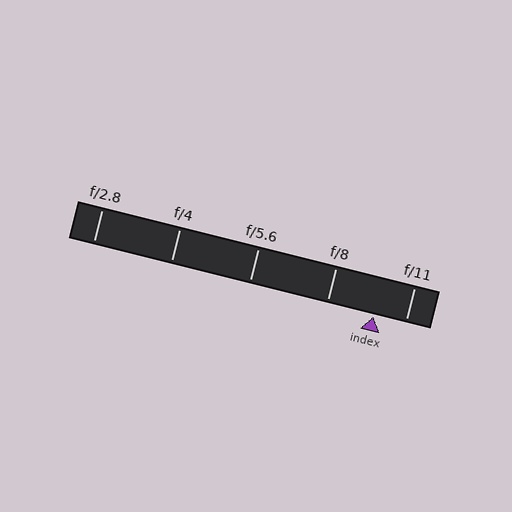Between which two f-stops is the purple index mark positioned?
The index mark is between f/8 and f/11.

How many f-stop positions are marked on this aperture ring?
There are 5 f-stop positions marked.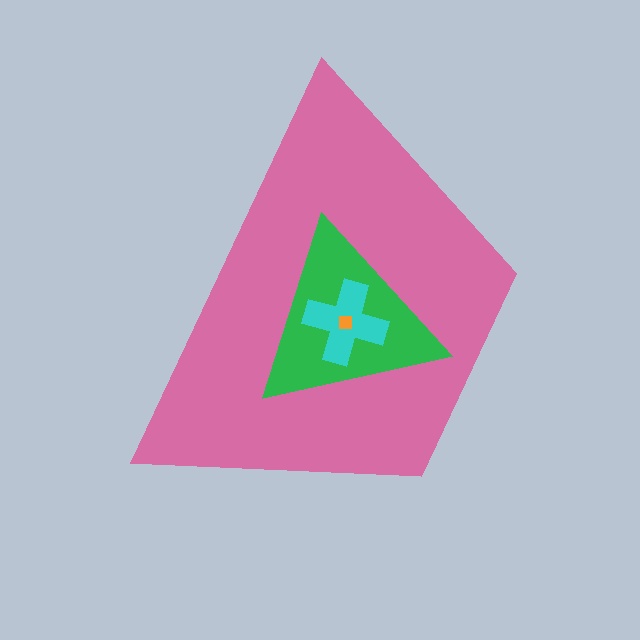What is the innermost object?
The orange square.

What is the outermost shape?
The pink trapezoid.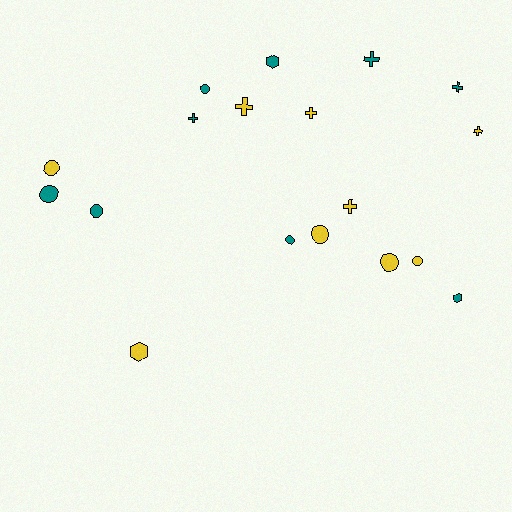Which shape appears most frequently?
Circle, with 8 objects.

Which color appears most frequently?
Teal, with 9 objects.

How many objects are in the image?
There are 18 objects.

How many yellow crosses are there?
There are 4 yellow crosses.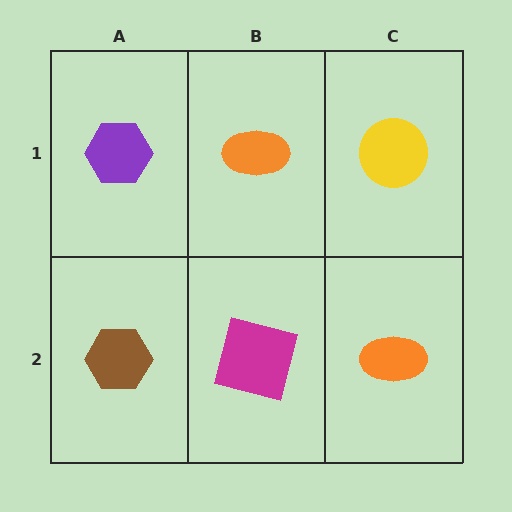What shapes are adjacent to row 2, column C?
A yellow circle (row 1, column C), a magenta square (row 2, column B).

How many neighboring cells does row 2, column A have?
2.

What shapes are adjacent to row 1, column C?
An orange ellipse (row 2, column C), an orange ellipse (row 1, column B).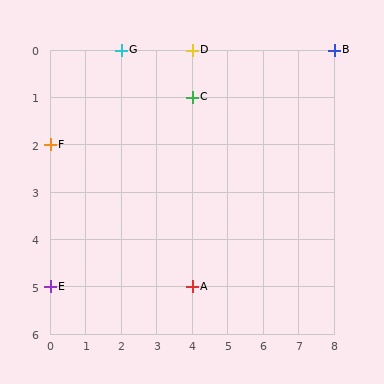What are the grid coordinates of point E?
Point E is at grid coordinates (0, 5).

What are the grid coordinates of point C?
Point C is at grid coordinates (4, 1).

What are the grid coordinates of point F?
Point F is at grid coordinates (0, 2).